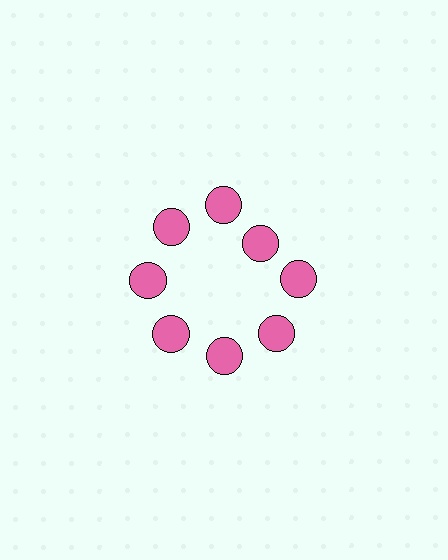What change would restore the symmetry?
The symmetry would be restored by moving it outward, back onto the ring so that all 8 circles sit at equal angles and equal distance from the center.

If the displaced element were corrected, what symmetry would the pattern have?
It would have 8-fold rotational symmetry — the pattern would map onto itself every 45 degrees.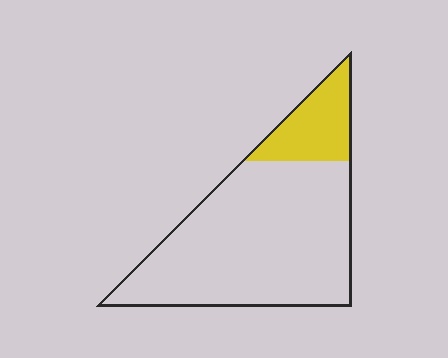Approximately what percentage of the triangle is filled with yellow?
Approximately 20%.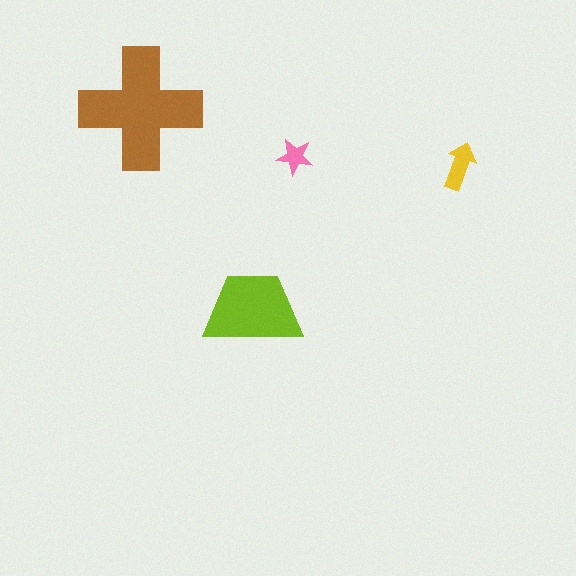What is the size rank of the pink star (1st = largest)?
4th.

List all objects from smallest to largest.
The pink star, the yellow arrow, the lime trapezoid, the brown cross.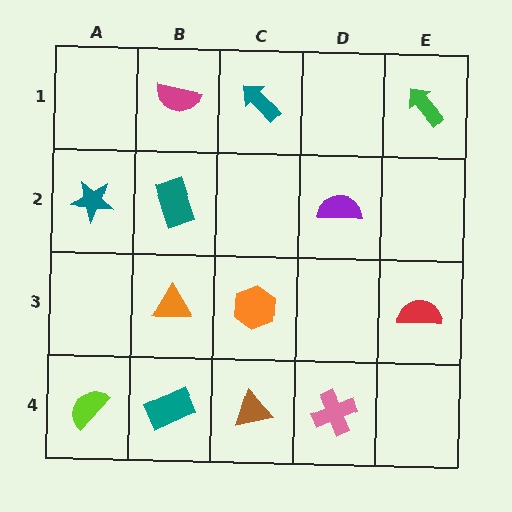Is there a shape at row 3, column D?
No, that cell is empty.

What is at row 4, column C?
A brown triangle.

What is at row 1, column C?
A teal arrow.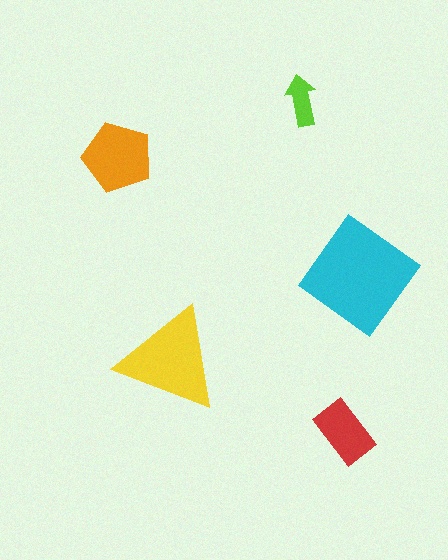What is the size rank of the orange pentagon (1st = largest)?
3rd.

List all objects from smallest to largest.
The lime arrow, the red rectangle, the orange pentagon, the yellow triangle, the cyan diamond.